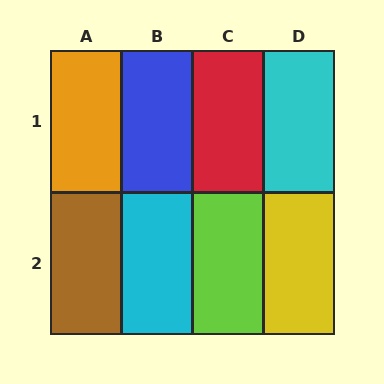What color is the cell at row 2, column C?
Lime.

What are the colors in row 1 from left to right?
Orange, blue, red, cyan.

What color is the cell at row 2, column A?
Brown.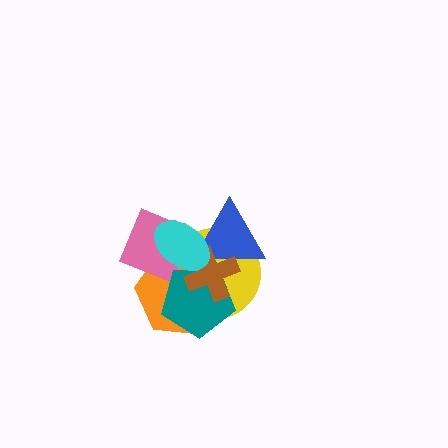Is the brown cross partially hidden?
Yes, it is partially covered by another shape.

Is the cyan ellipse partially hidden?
No, no other shape covers it.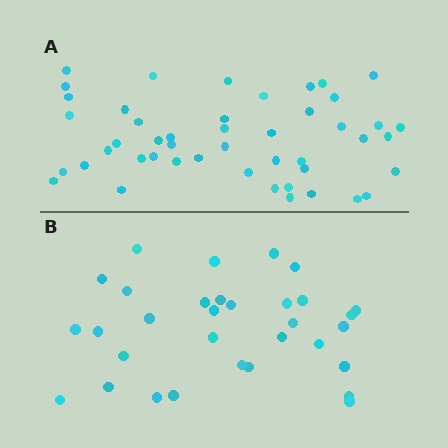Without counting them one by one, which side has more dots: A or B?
Region A (the top region) has more dots.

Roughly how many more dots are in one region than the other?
Region A has approximately 15 more dots than region B.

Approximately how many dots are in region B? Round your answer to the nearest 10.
About 30 dots. (The exact count is 32, which rounds to 30.)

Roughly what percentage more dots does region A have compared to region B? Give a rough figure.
About 45% more.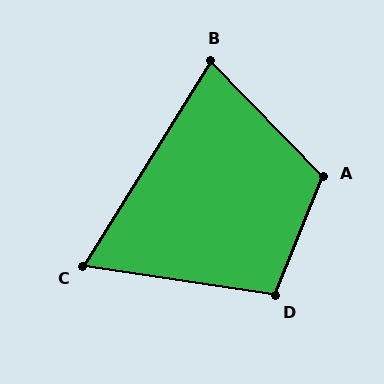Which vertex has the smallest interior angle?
C, at approximately 67 degrees.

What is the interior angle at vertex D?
Approximately 104 degrees (obtuse).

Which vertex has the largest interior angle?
A, at approximately 113 degrees.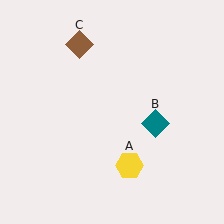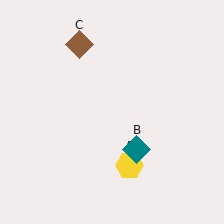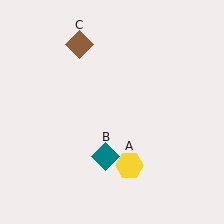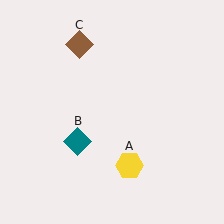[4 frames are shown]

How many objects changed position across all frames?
1 object changed position: teal diamond (object B).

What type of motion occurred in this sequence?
The teal diamond (object B) rotated clockwise around the center of the scene.